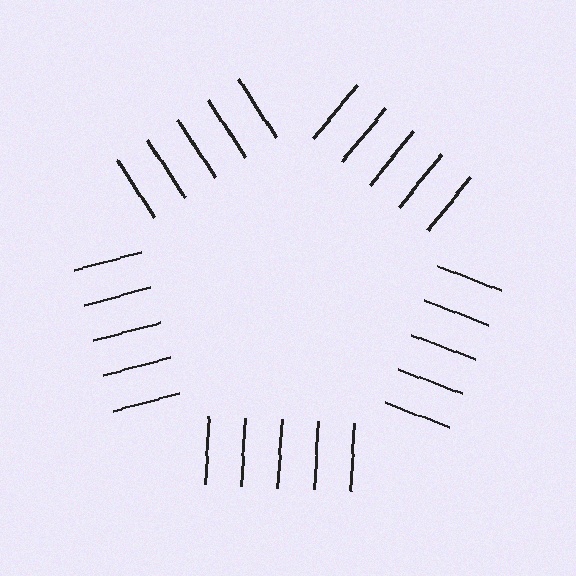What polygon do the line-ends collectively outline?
An illusory pentagon — the line segments terminate on its edges but no continuous stroke is drawn.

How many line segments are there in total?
25 — 5 along each of the 5 edges.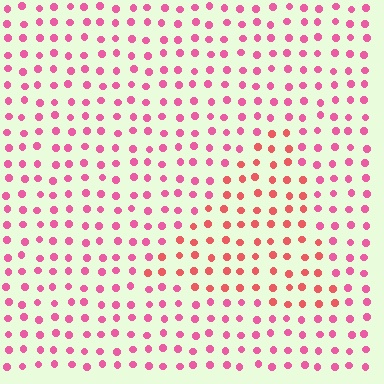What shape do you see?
I see a triangle.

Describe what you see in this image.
The image is filled with small pink elements in a uniform arrangement. A triangle-shaped region is visible where the elements are tinted to a slightly different hue, forming a subtle color boundary.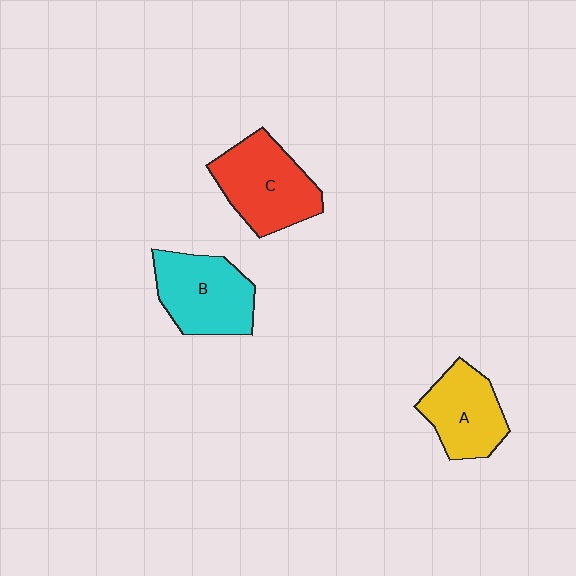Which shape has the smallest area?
Shape A (yellow).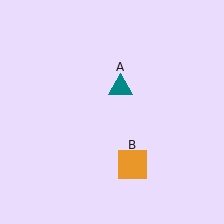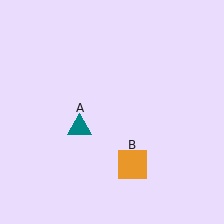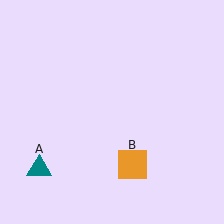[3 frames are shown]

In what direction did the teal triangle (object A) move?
The teal triangle (object A) moved down and to the left.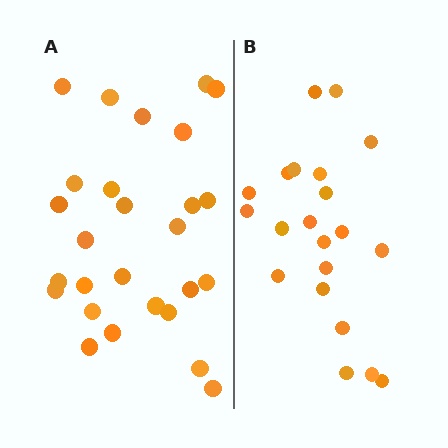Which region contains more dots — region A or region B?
Region A (the left region) has more dots.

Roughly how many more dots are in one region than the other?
Region A has about 6 more dots than region B.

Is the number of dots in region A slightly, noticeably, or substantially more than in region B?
Region A has noticeably more, but not dramatically so. The ratio is roughly 1.3 to 1.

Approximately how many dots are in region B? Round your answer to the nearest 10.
About 20 dots. (The exact count is 21, which rounds to 20.)